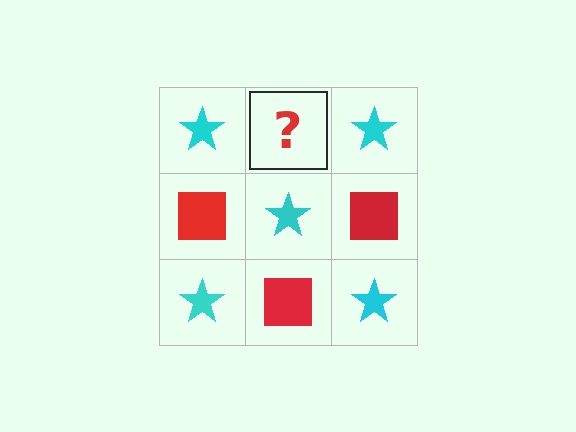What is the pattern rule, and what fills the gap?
The rule is that it alternates cyan star and red square in a checkerboard pattern. The gap should be filled with a red square.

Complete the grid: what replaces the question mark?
The question mark should be replaced with a red square.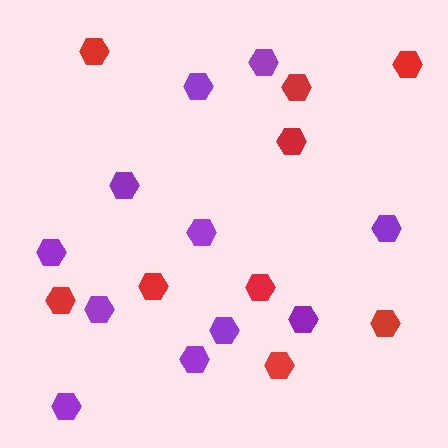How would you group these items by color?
There are 2 groups: one group of purple hexagons (11) and one group of red hexagons (9).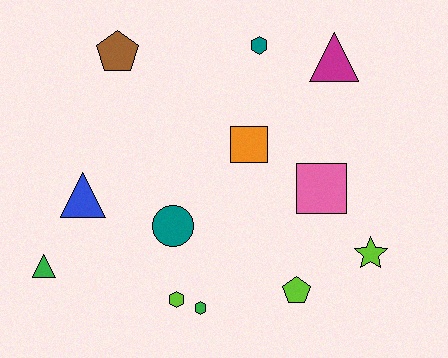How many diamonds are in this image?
There are no diamonds.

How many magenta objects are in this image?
There is 1 magenta object.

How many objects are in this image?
There are 12 objects.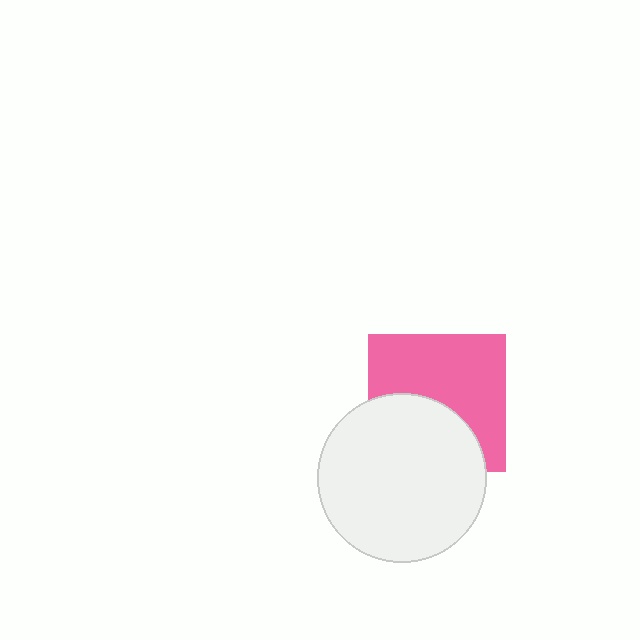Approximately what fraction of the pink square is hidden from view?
Roughly 41% of the pink square is hidden behind the white circle.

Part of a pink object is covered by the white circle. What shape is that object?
It is a square.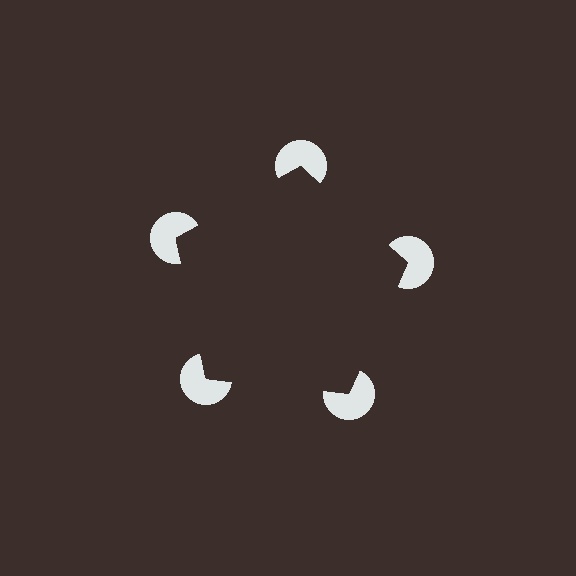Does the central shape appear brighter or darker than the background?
It typically appears slightly darker than the background, even though no actual brightness change is drawn.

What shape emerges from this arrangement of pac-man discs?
An illusory pentagon — its edges are inferred from the aligned wedge cuts in the pac-man discs, not physically drawn.